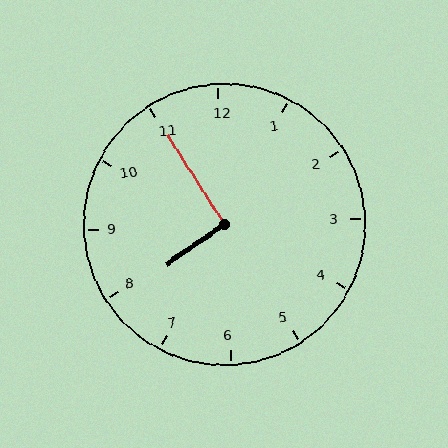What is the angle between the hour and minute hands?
Approximately 92 degrees.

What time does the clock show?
7:55.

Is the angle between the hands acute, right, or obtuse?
It is right.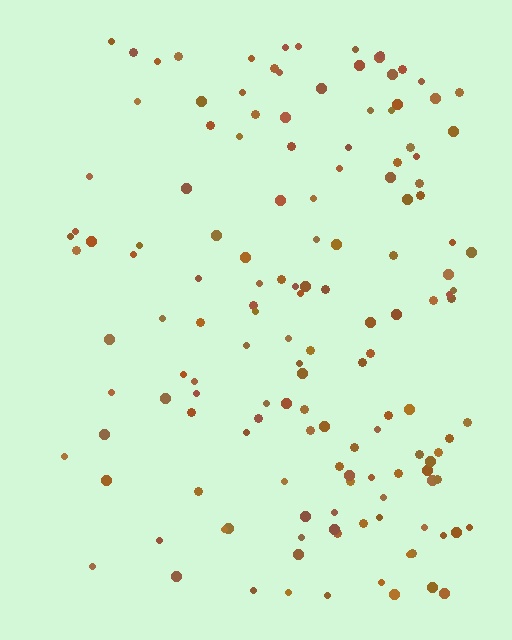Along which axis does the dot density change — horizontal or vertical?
Horizontal.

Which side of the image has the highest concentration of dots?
The right.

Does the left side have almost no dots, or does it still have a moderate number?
Still a moderate number, just noticeably fewer than the right.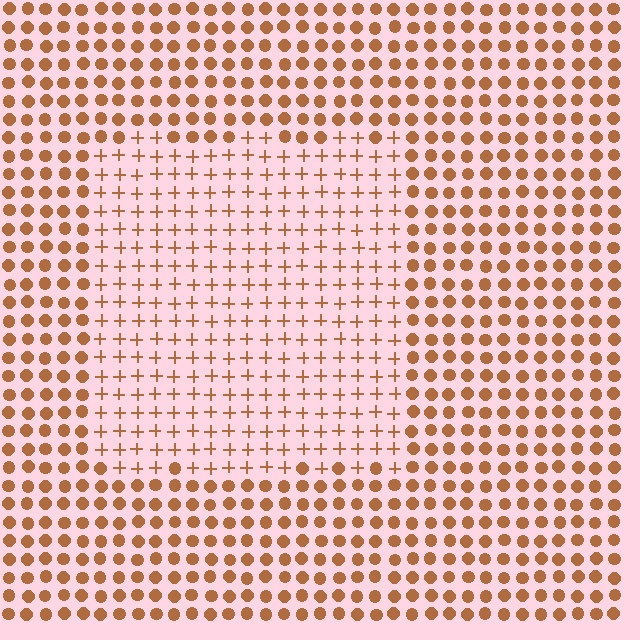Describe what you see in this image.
The image is filled with small brown elements arranged in a uniform grid. A rectangle-shaped region contains plus signs, while the surrounding area contains circles. The boundary is defined purely by the change in element shape.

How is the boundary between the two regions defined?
The boundary is defined by a change in element shape: plus signs inside vs. circles outside. All elements share the same color and spacing.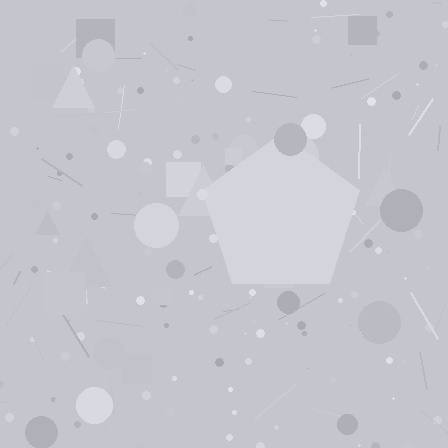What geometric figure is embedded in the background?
A pentagon is embedded in the background.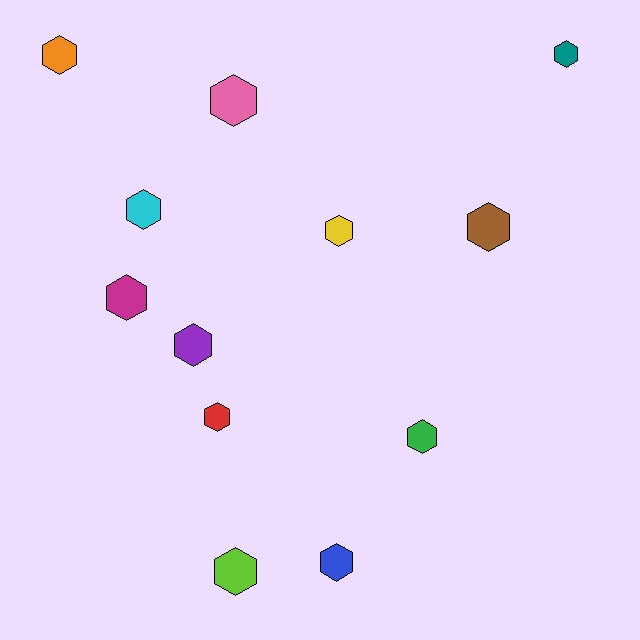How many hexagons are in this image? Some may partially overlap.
There are 12 hexagons.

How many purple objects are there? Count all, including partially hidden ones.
There is 1 purple object.